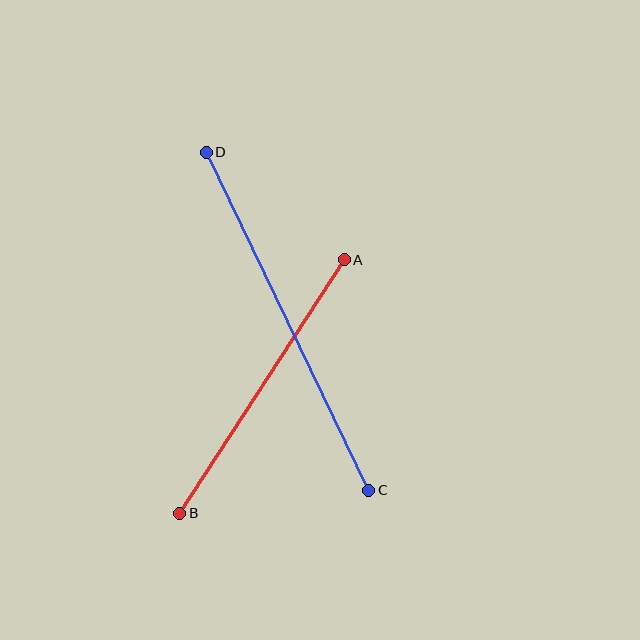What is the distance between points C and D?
The distance is approximately 375 pixels.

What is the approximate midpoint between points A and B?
The midpoint is at approximately (262, 386) pixels.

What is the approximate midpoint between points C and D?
The midpoint is at approximately (287, 321) pixels.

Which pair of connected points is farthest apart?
Points C and D are farthest apart.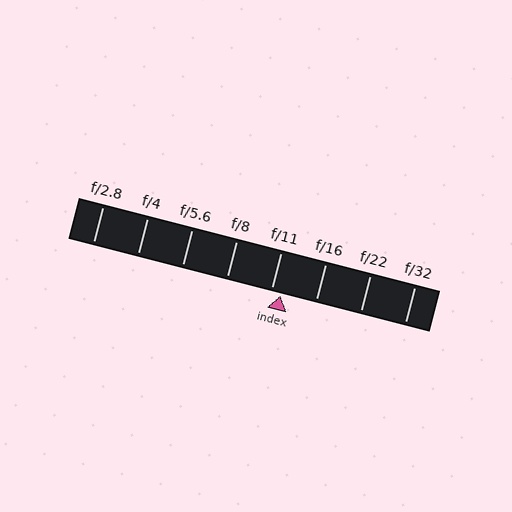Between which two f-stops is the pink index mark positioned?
The index mark is between f/11 and f/16.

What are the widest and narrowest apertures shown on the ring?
The widest aperture shown is f/2.8 and the narrowest is f/32.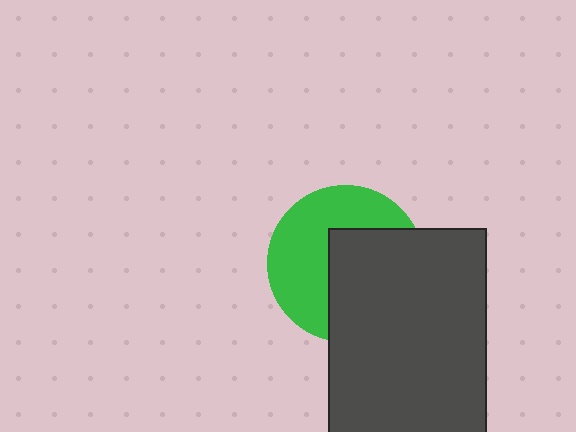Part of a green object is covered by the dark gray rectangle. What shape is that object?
It is a circle.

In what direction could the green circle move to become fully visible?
The green circle could move left. That would shift it out from behind the dark gray rectangle entirely.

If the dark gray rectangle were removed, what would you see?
You would see the complete green circle.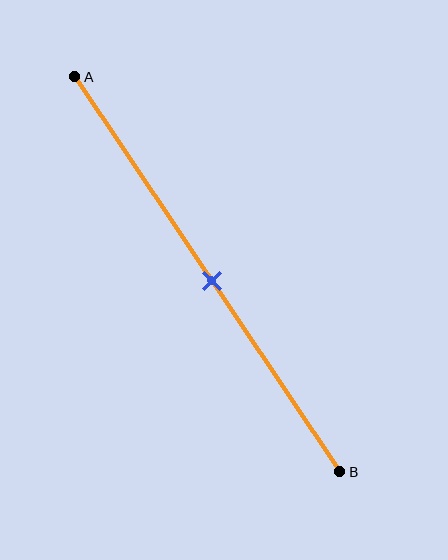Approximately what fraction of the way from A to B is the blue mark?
The blue mark is approximately 50% of the way from A to B.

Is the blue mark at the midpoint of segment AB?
Yes, the mark is approximately at the midpoint.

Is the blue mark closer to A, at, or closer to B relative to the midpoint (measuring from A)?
The blue mark is approximately at the midpoint of segment AB.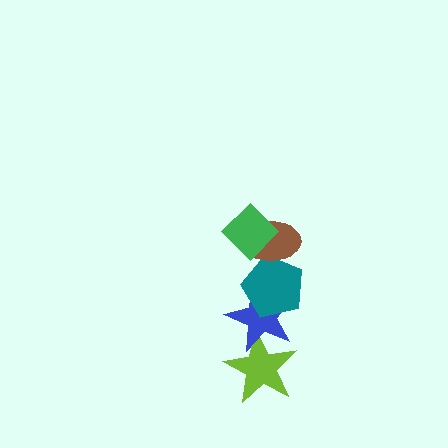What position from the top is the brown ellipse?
The brown ellipse is 2nd from the top.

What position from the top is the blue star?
The blue star is 4th from the top.